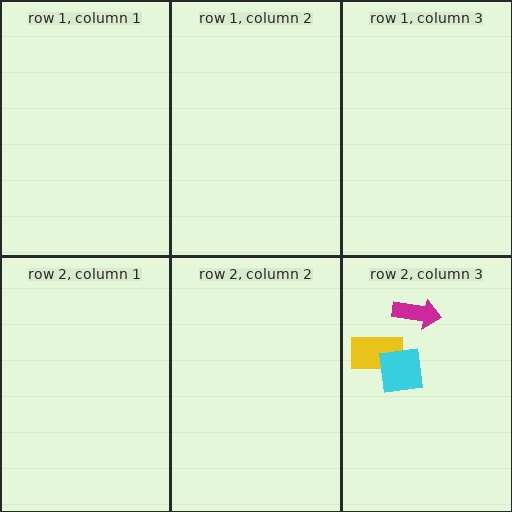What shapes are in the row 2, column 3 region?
The magenta arrow, the yellow rectangle, the cyan square.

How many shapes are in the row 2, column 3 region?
3.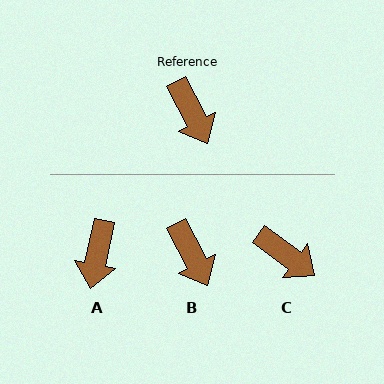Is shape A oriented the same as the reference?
No, it is off by about 39 degrees.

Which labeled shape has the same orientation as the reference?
B.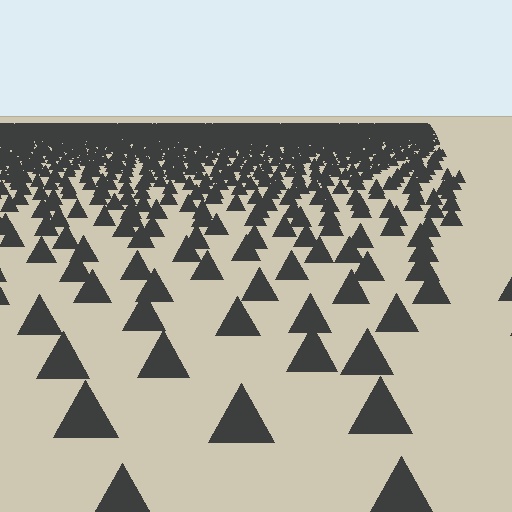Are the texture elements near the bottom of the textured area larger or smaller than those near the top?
Larger. Near the bottom, elements are closer to the viewer and appear at a bigger on-screen size.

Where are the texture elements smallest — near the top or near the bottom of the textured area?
Near the top.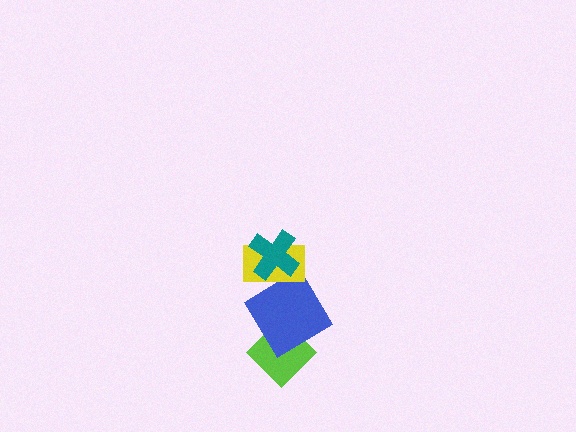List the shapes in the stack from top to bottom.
From top to bottom: the teal cross, the yellow rectangle, the blue diamond, the lime diamond.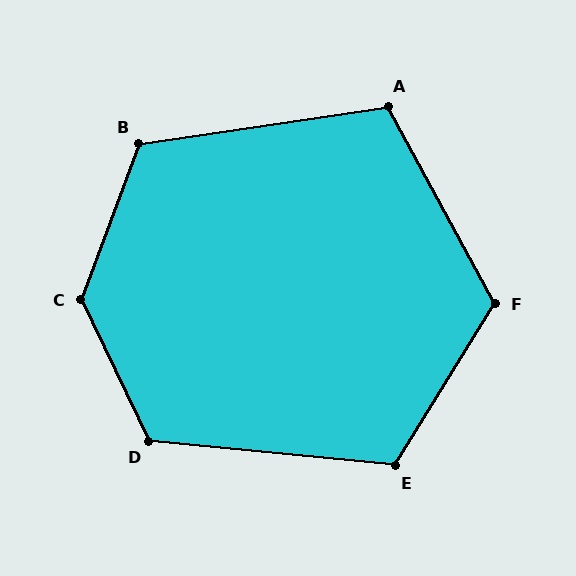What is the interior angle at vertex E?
Approximately 116 degrees (obtuse).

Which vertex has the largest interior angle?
C, at approximately 134 degrees.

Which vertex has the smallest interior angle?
A, at approximately 110 degrees.